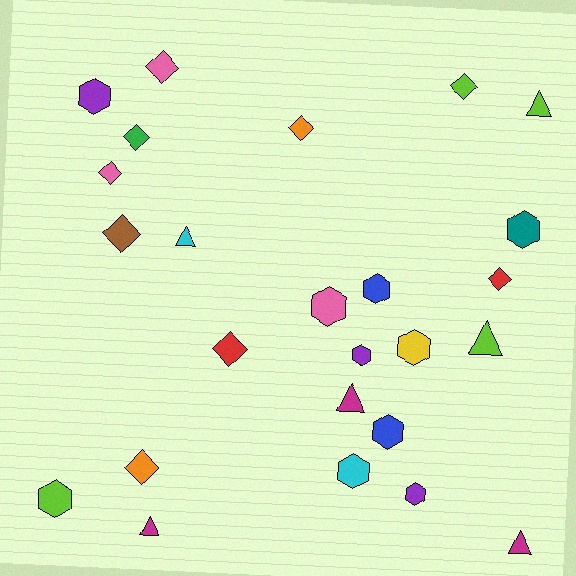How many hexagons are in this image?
There are 10 hexagons.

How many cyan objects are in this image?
There are 2 cyan objects.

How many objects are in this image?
There are 25 objects.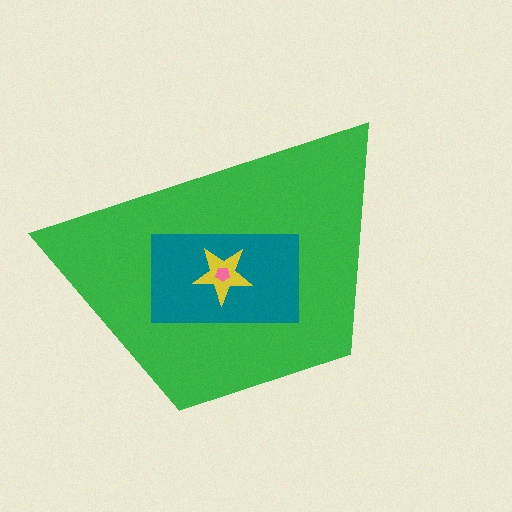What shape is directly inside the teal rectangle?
The yellow star.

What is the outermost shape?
The green trapezoid.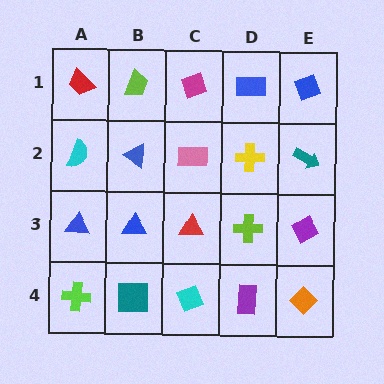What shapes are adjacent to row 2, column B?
A lime trapezoid (row 1, column B), a blue triangle (row 3, column B), a cyan semicircle (row 2, column A), a pink rectangle (row 2, column C).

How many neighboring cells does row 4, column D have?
3.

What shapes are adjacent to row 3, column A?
A cyan semicircle (row 2, column A), a lime cross (row 4, column A), a blue triangle (row 3, column B).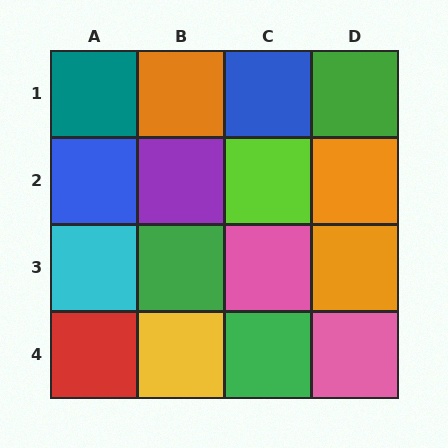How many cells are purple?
1 cell is purple.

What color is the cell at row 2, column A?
Blue.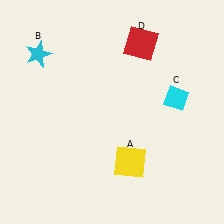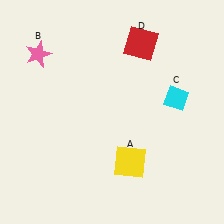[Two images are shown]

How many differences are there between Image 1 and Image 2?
There is 1 difference between the two images.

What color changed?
The star (B) changed from cyan in Image 1 to pink in Image 2.